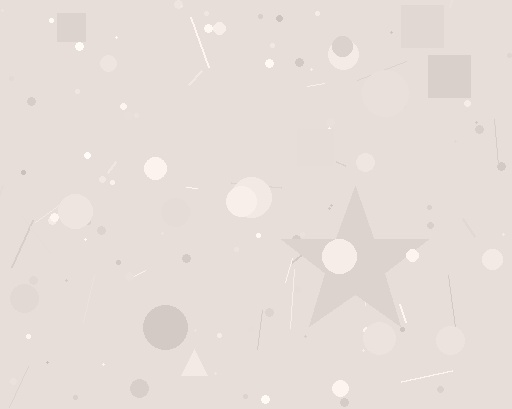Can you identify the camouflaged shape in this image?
The camouflaged shape is a star.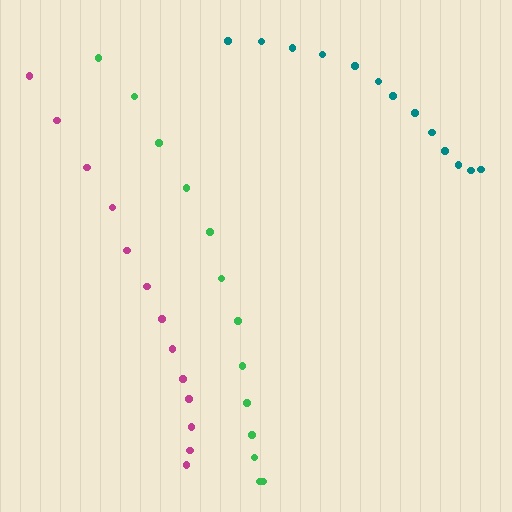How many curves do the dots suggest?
There are 3 distinct paths.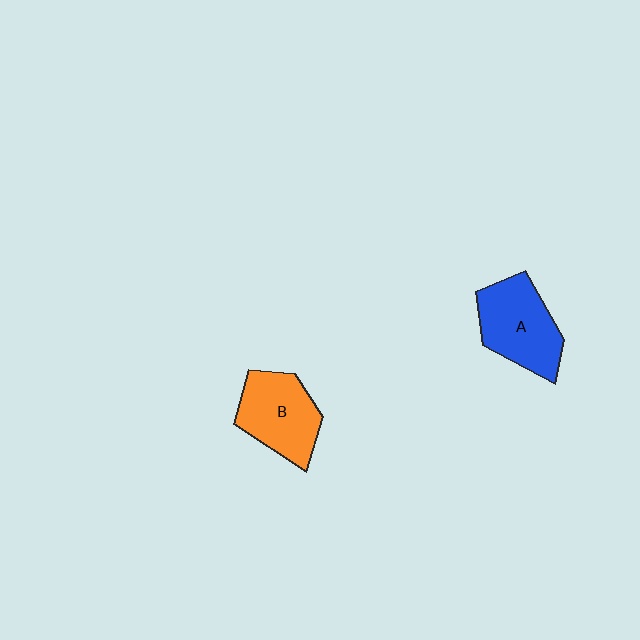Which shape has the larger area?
Shape A (blue).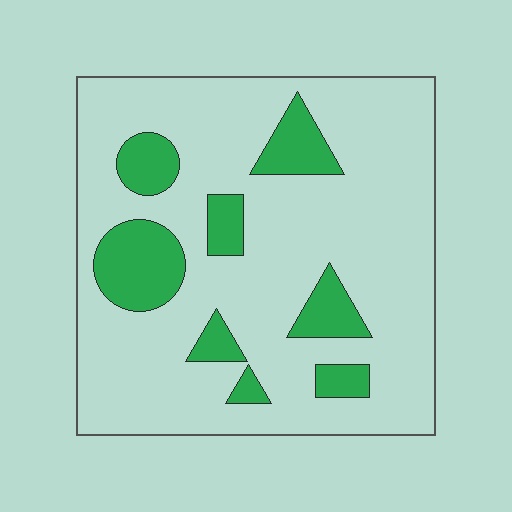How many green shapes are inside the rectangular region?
8.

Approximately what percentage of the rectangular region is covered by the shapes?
Approximately 20%.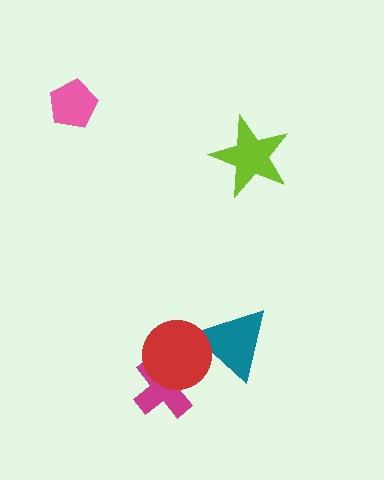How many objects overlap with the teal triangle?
1 object overlaps with the teal triangle.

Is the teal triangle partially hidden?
Yes, it is partially covered by another shape.